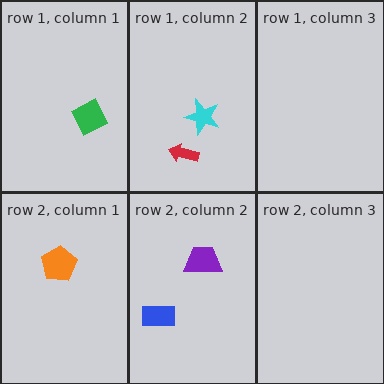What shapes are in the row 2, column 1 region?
The orange pentagon.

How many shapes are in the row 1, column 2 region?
2.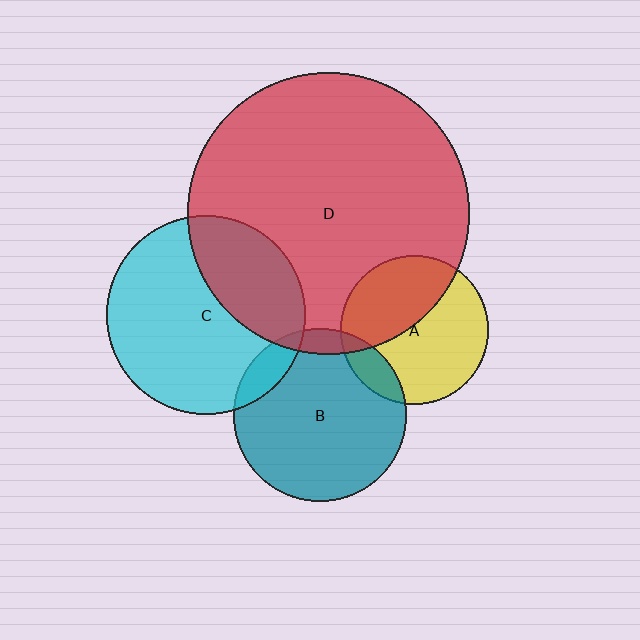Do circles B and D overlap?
Yes.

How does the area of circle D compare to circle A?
Approximately 3.6 times.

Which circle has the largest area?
Circle D (red).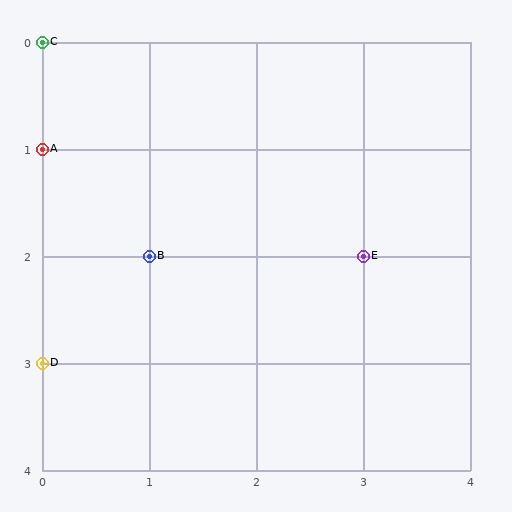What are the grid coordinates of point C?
Point C is at grid coordinates (0, 0).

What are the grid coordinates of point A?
Point A is at grid coordinates (0, 1).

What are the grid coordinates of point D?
Point D is at grid coordinates (0, 3).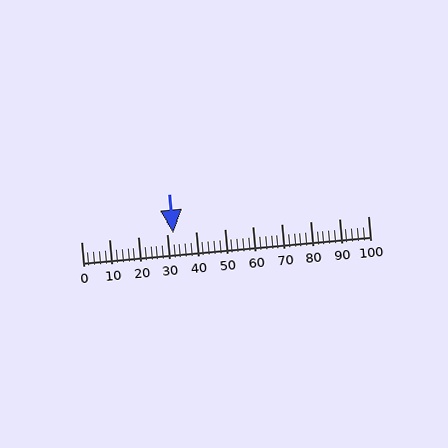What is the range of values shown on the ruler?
The ruler shows values from 0 to 100.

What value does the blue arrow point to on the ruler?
The blue arrow points to approximately 32.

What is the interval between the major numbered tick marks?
The major tick marks are spaced 10 units apart.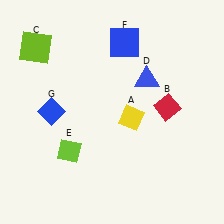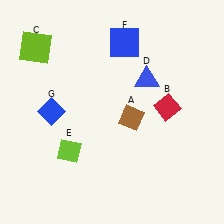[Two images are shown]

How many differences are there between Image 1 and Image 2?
There is 1 difference between the two images.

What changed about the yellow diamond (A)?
In Image 1, A is yellow. In Image 2, it changed to brown.